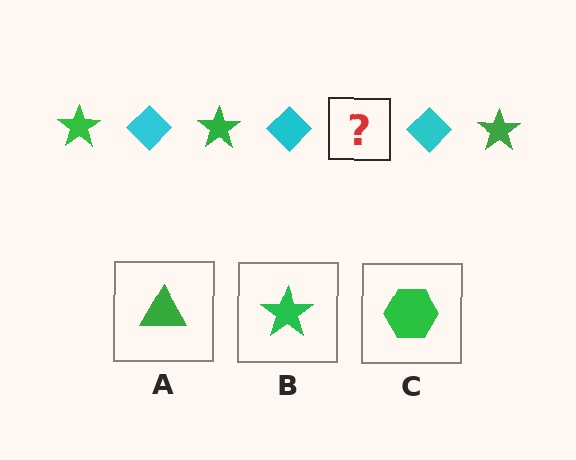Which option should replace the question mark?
Option B.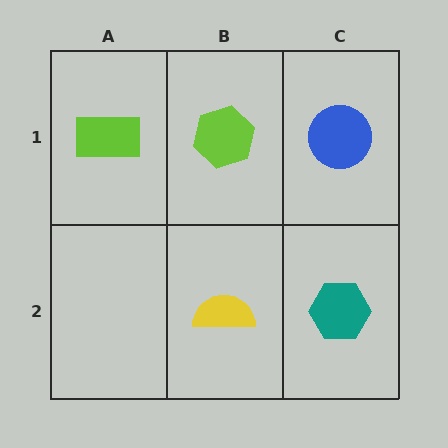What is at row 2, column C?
A teal hexagon.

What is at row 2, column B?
A yellow semicircle.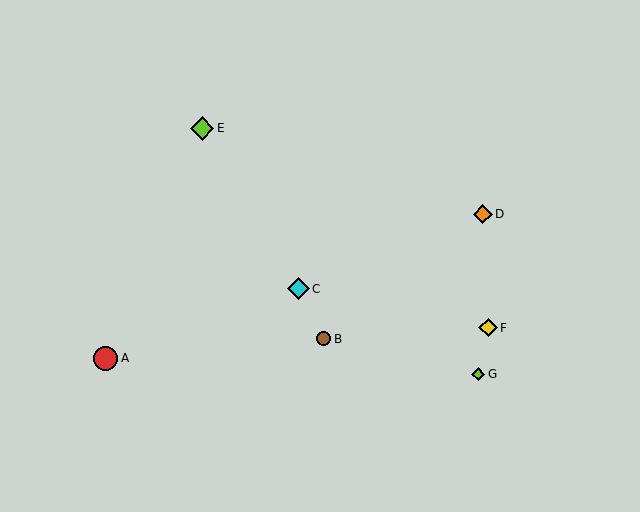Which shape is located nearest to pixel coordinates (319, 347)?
The brown circle (labeled B) at (323, 339) is nearest to that location.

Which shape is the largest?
The lime diamond (labeled E) is the largest.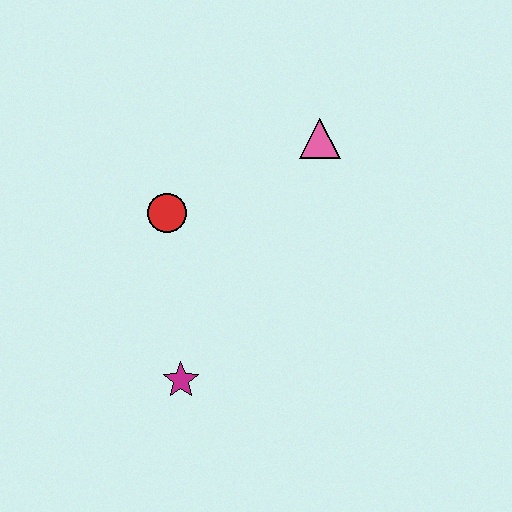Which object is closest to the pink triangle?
The red circle is closest to the pink triangle.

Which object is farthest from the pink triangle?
The magenta star is farthest from the pink triangle.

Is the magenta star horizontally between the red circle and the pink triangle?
Yes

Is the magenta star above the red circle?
No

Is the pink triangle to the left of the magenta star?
No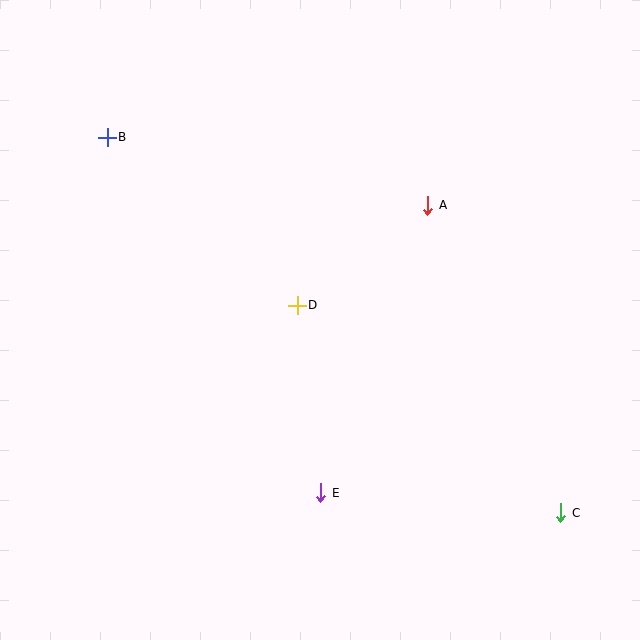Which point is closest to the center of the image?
Point D at (297, 306) is closest to the center.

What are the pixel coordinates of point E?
Point E is at (321, 493).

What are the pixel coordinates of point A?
Point A is at (428, 205).